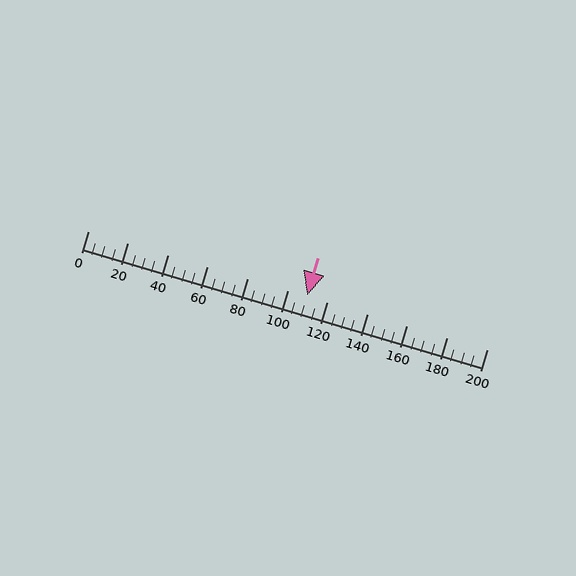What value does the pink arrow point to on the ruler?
The pink arrow points to approximately 110.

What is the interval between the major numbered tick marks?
The major tick marks are spaced 20 units apart.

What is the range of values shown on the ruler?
The ruler shows values from 0 to 200.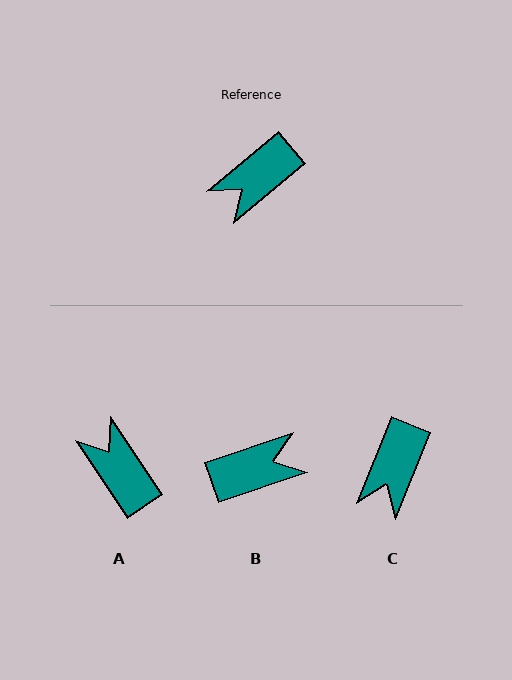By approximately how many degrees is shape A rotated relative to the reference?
Approximately 96 degrees clockwise.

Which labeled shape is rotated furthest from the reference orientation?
B, about 159 degrees away.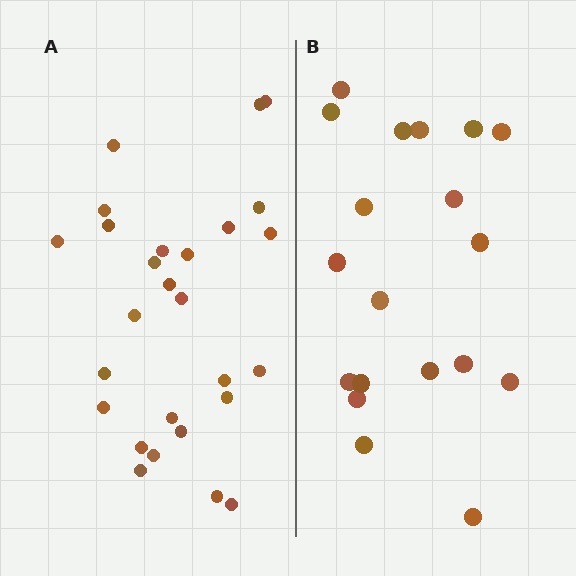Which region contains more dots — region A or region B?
Region A (the left region) has more dots.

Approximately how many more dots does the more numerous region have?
Region A has roughly 8 or so more dots than region B.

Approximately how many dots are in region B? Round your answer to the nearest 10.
About 20 dots. (The exact count is 19, which rounds to 20.)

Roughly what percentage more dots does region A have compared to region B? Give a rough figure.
About 40% more.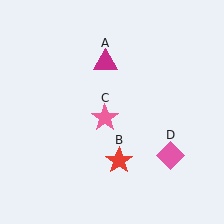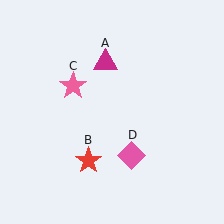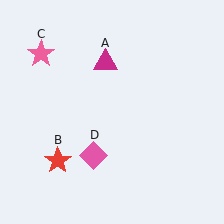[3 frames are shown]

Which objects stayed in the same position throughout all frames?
Magenta triangle (object A) remained stationary.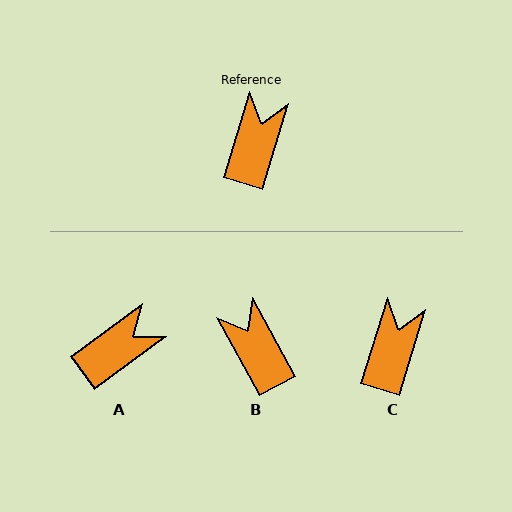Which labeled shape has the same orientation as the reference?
C.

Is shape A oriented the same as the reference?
No, it is off by about 37 degrees.